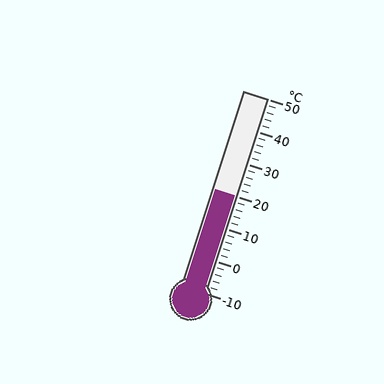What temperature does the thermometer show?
The thermometer shows approximately 20°C.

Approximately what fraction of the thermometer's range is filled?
The thermometer is filled to approximately 50% of its range.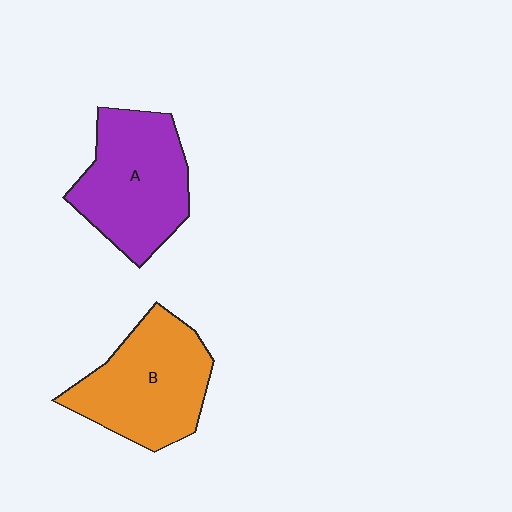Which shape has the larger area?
Shape A (purple).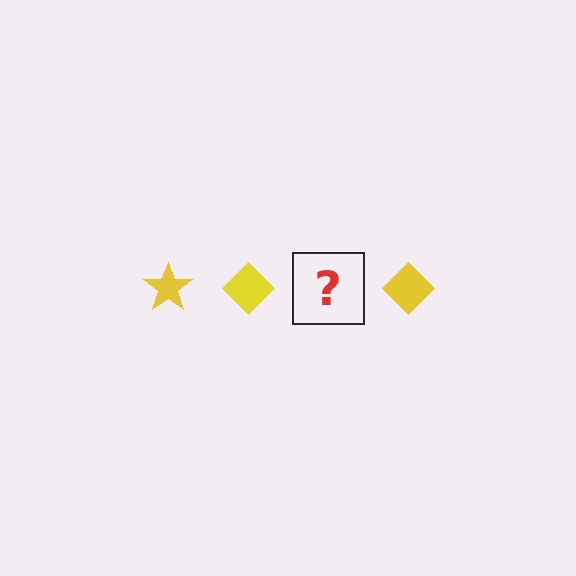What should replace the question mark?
The question mark should be replaced with a yellow star.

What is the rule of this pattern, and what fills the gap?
The rule is that the pattern cycles through star, diamond shapes in yellow. The gap should be filled with a yellow star.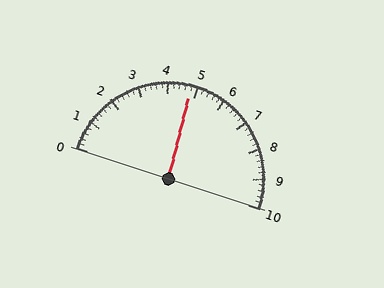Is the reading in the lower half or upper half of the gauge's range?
The reading is in the lower half of the range (0 to 10).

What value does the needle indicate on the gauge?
The needle indicates approximately 4.8.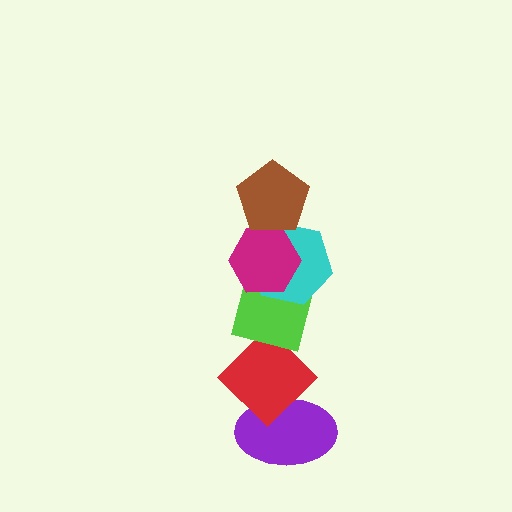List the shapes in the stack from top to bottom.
From top to bottom: the brown pentagon, the magenta hexagon, the cyan hexagon, the lime square, the red diamond, the purple ellipse.